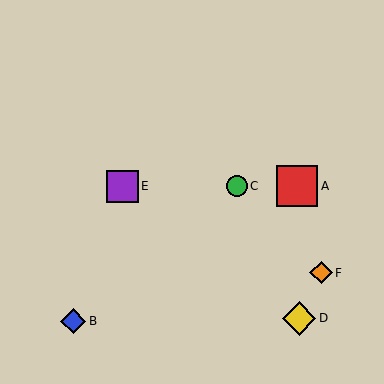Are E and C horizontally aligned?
Yes, both are at y≈186.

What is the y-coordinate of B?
Object B is at y≈321.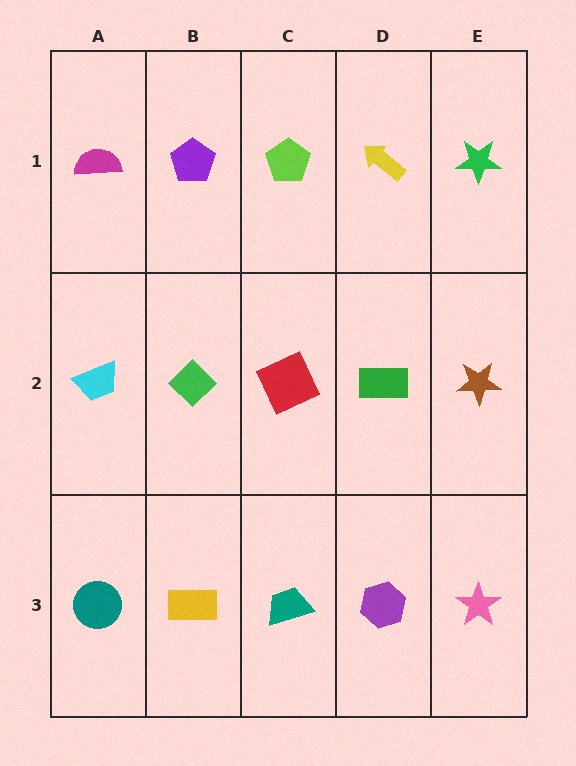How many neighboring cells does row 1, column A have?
2.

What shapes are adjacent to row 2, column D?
A yellow arrow (row 1, column D), a purple hexagon (row 3, column D), a red square (row 2, column C), a brown star (row 2, column E).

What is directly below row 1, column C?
A red square.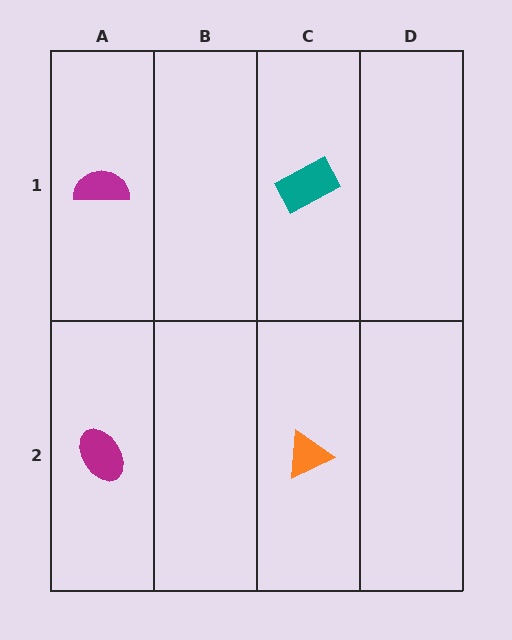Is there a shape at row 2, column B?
No, that cell is empty.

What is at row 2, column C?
An orange triangle.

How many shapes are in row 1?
2 shapes.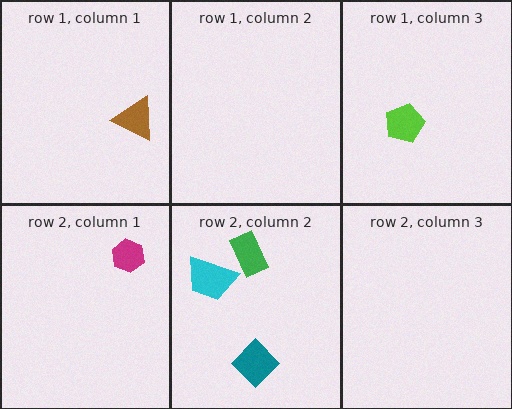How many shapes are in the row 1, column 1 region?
1.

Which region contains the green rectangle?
The row 2, column 2 region.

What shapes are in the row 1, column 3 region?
The lime pentagon.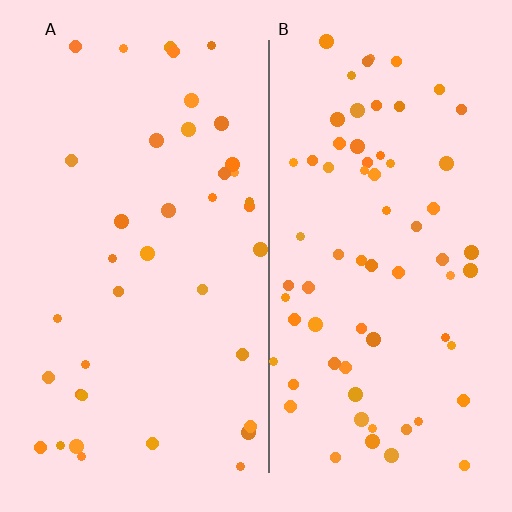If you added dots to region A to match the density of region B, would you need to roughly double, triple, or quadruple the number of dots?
Approximately double.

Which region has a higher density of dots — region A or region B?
B (the right).